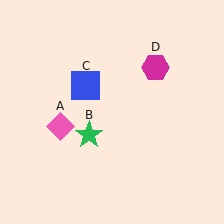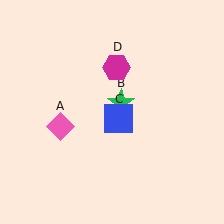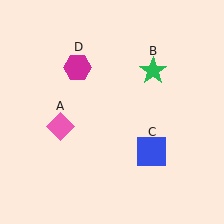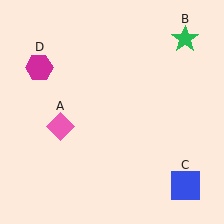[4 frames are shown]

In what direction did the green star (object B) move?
The green star (object B) moved up and to the right.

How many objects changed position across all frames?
3 objects changed position: green star (object B), blue square (object C), magenta hexagon (object D).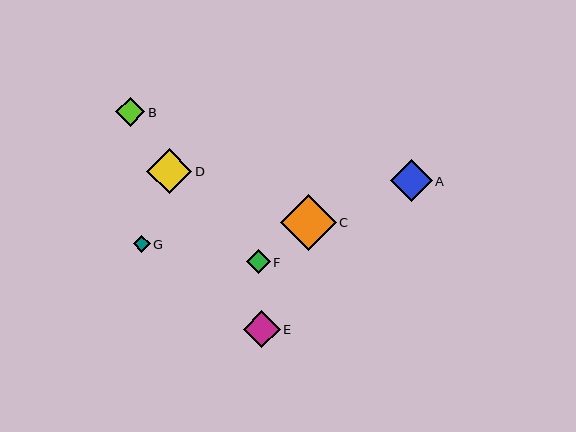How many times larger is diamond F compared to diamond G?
Diamond F is approximately 1.4 times the size of diamond G.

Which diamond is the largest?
Diamond C is the largest with a size of approximately 56 pixels.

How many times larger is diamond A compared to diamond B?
Diamond A is approximately 1.4 times the size of diamond B.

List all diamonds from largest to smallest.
From largest to smallest: C, D, A, E, B, F, G.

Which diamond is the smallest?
Diamond G is the smallest with a size of approximately 17 pixels.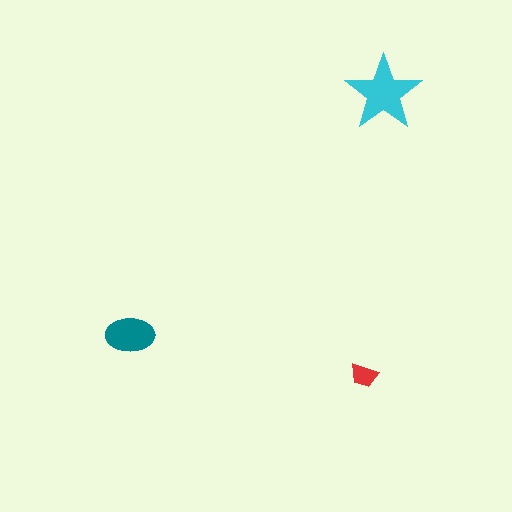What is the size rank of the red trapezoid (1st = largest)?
3rd.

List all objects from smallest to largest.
The red trapezoid, the teal ellipse, the cyan star.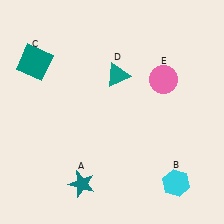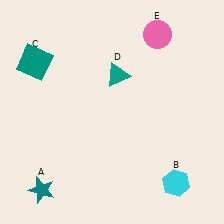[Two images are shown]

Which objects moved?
The objects that moved are: the teal star (A), the pink circle (E).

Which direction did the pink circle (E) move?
The pink circle (E) moved up.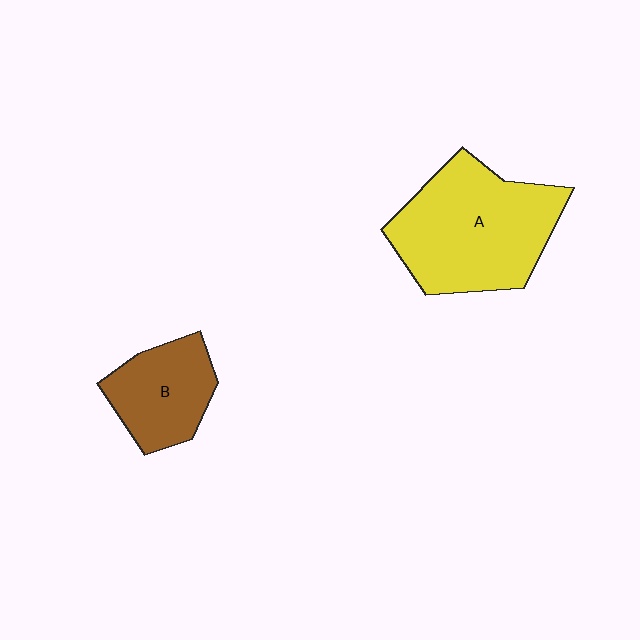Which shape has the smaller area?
Shape B (brown).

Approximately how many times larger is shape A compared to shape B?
Approximately 1.9 times.